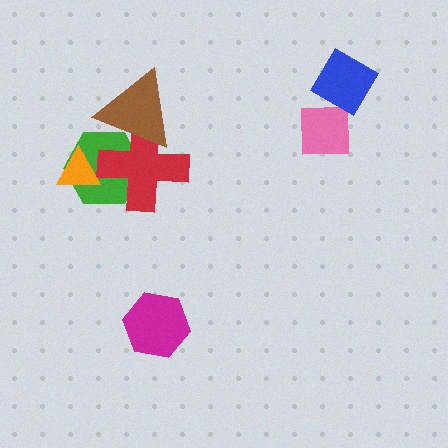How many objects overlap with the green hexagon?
3 objects overlap with the green hexagon.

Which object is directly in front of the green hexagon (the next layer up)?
The red cross is directly in front of the green hexagon.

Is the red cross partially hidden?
Yes, it is partially covered by another shape.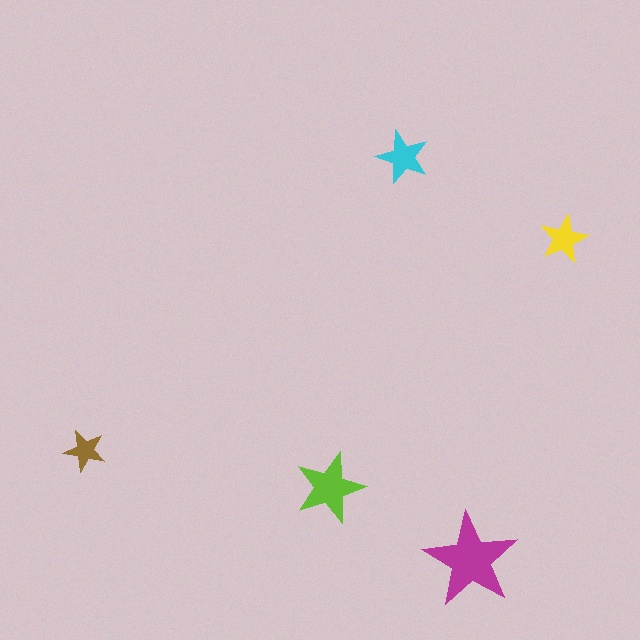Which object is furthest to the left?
The brown star is leftmost.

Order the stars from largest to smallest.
the magenta one, the lime one, the cyan one, the yellow one, the brown one.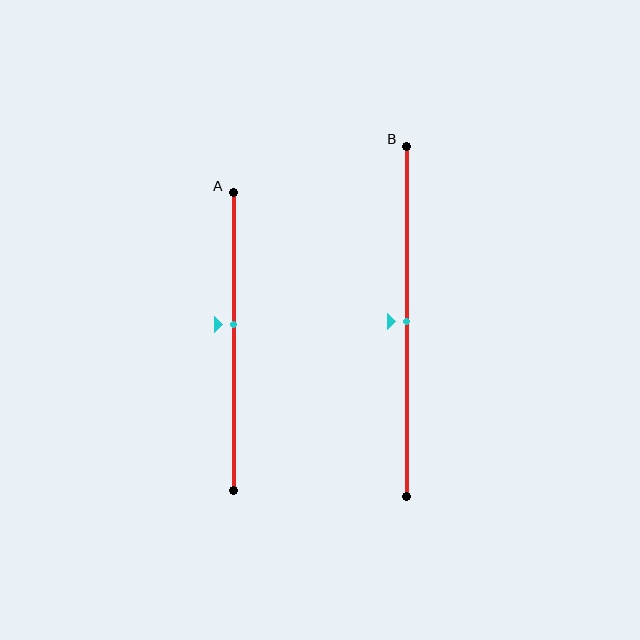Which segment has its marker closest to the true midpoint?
Segment B has its marker closest to the true midpoint.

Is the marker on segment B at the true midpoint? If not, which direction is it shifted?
Yes, the marker on segment B is at the true midpoint.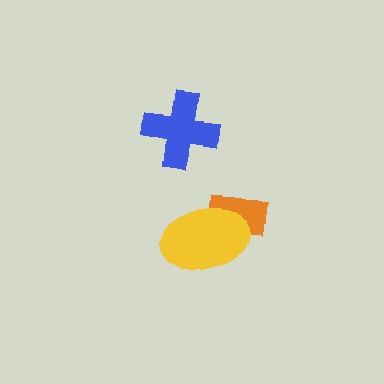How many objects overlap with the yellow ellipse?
1 object overlaps with the yellow ellipse.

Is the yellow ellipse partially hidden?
No, no other shape covers it.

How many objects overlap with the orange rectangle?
1 object overlaps with the orange rectangle.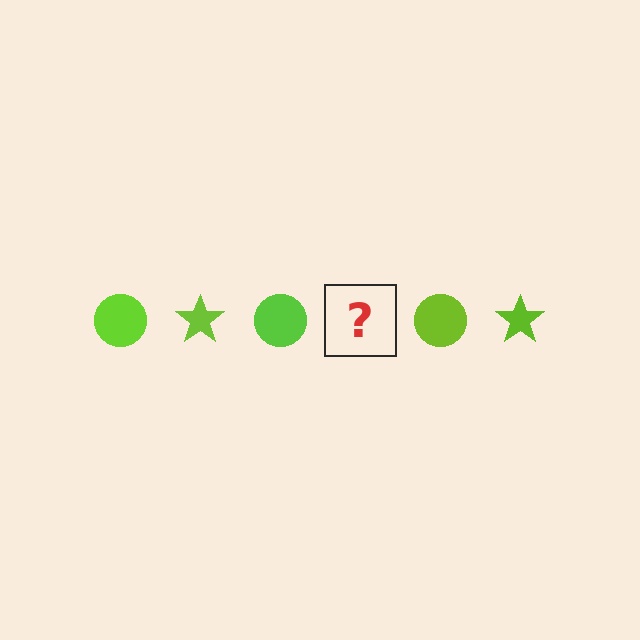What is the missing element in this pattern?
The missing element is a lime star.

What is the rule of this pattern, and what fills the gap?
The rule is that the pattern cycles through circle, star shapes in lime. The gap should be filled with a lime star.